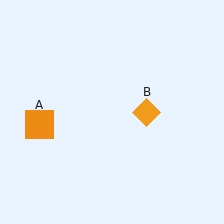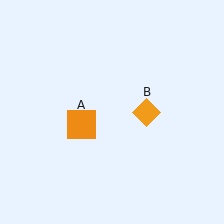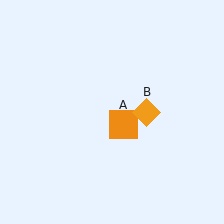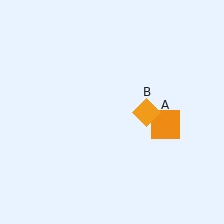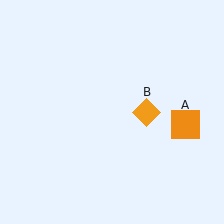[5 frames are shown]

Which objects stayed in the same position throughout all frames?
Orange diamond (object B) remained stationary.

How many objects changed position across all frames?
1 object changed position: orange square (object A).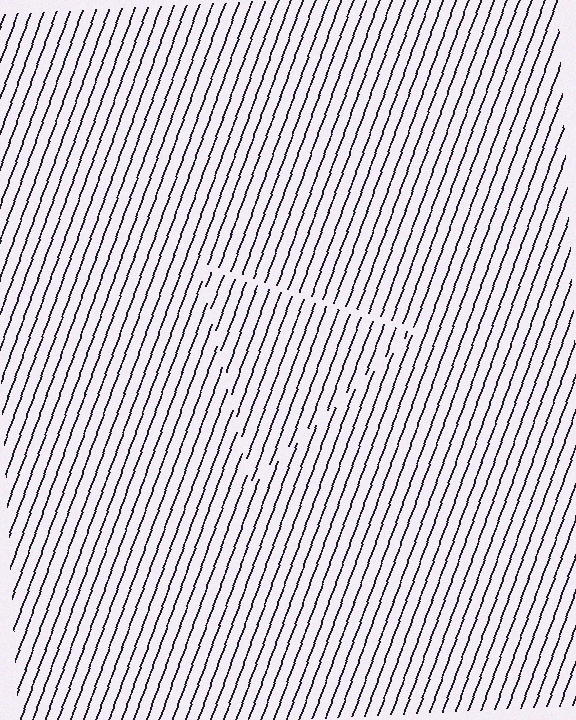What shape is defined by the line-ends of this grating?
An illusory triangle. The interior of the shape contains the same grating, shifted by half a period — the contour is defined by the phase discontinuity where line-ends from the inner and outer gratings abut.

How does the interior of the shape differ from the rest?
The interior of the shape contains the same grating, shifted by half a period — the contour is defined by the phase discontinuity where line-ends from the inner and outer gratings abut.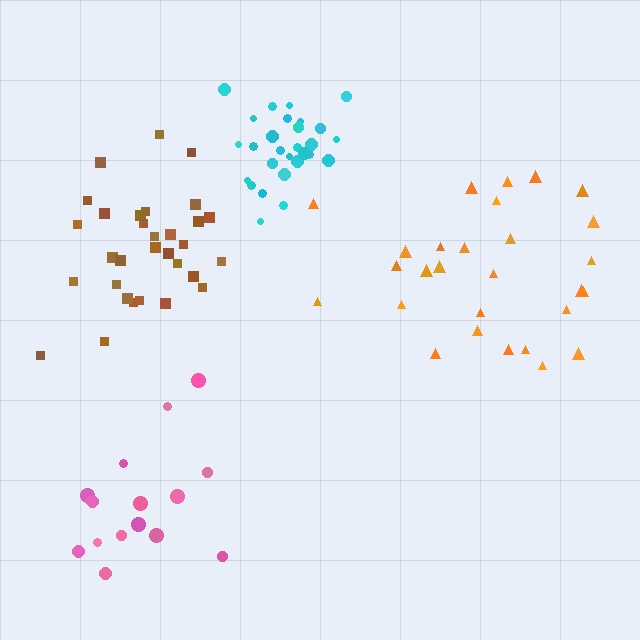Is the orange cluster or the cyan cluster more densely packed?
Cyan.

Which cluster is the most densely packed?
Cyan.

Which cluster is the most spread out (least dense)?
Pink.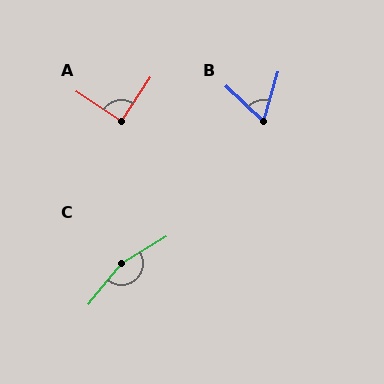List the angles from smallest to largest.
B (63°), A (90°), C (159°).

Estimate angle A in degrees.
Approximately 90 degrees.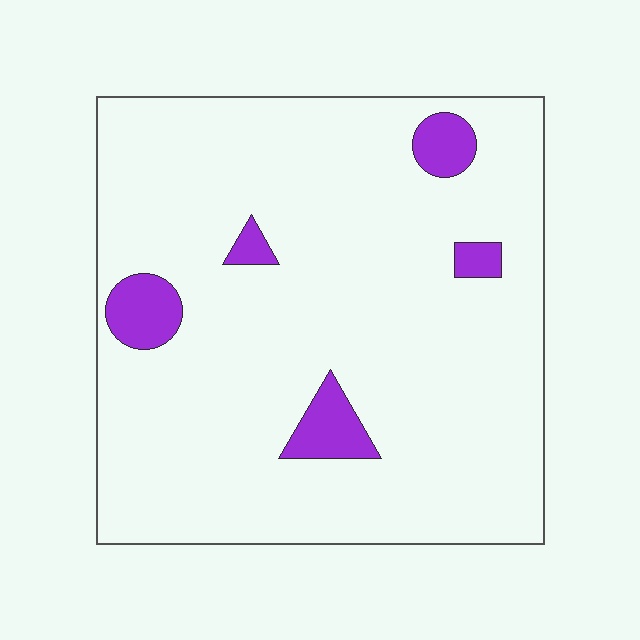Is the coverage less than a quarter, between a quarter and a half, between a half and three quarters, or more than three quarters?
Less than a quarter.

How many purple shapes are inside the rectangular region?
5.